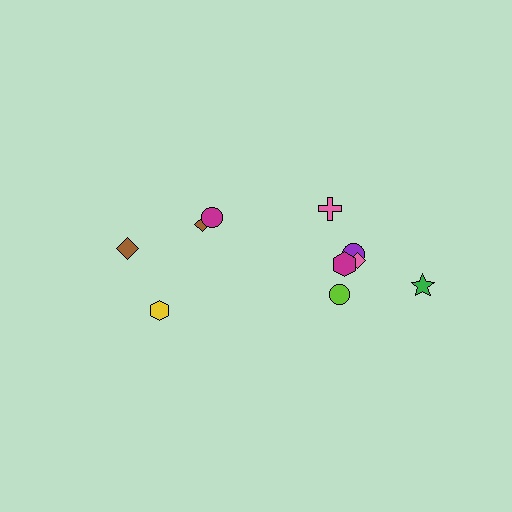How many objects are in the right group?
There are 6 objects.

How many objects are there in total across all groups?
There are 10 objects.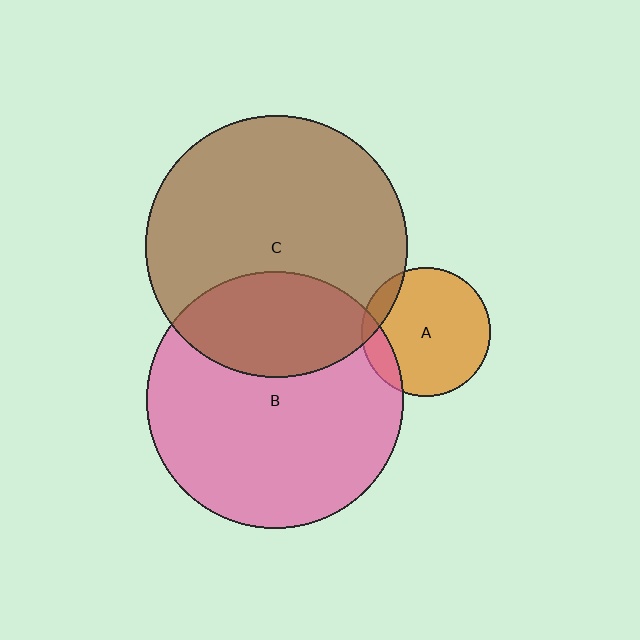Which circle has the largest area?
Circle C (brown).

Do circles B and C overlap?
Yes.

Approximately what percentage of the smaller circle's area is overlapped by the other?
Approximately 30%.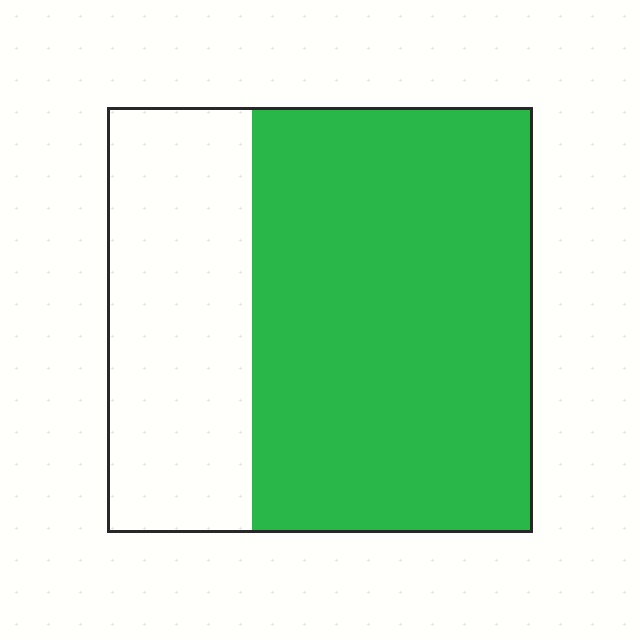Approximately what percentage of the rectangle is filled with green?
Approximately 65%.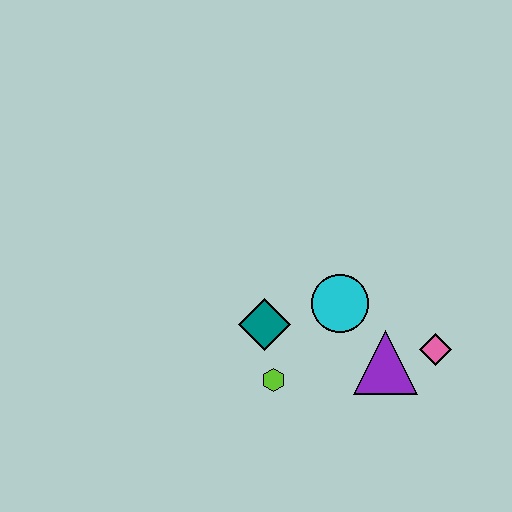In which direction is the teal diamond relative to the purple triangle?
The teal diamond is to the left of the purple triangle.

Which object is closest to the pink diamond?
The purple triangle is closest to the pink diamond.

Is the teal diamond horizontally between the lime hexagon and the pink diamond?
No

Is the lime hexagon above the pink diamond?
No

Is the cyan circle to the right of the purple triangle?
No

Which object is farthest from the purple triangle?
The teal diamond is farthest from the purple triangle.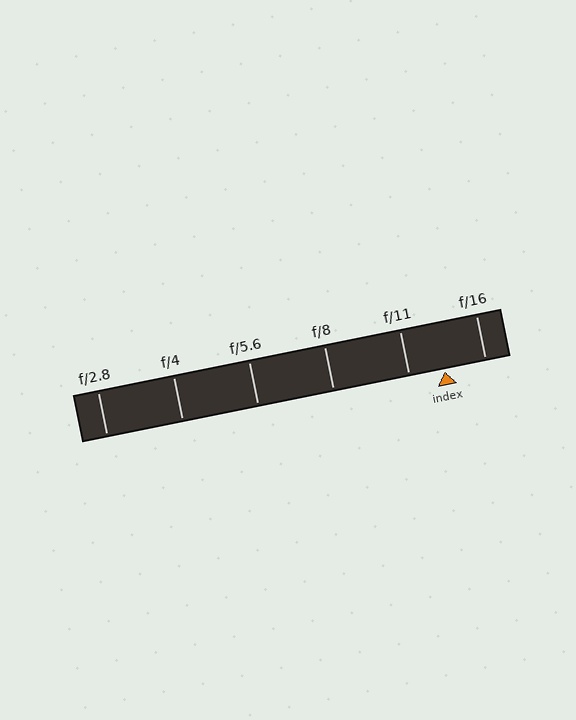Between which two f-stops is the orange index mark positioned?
The index mark is between f/11 and f/16.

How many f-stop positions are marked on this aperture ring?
There are 6 f-stop positions marked.